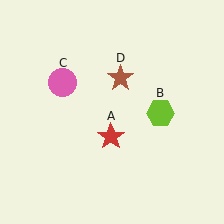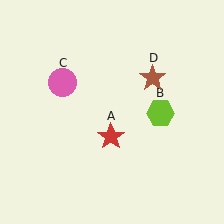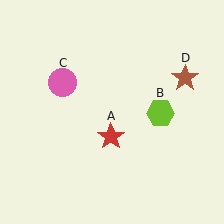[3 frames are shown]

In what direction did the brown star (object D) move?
The brown star (object D) moved right.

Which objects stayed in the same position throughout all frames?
Red star (object A) and lime hexagon (object B) and pink circle (object C) remained stationary.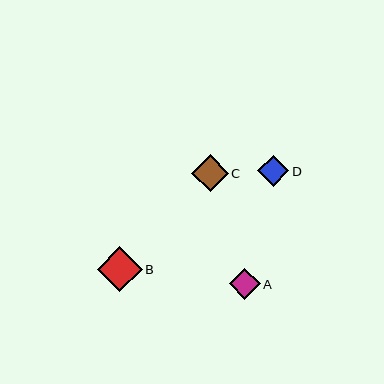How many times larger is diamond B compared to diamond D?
Diamond B is approximately 1.4 times the size of diamond D.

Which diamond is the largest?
Diamond B is the largest with a size of approximately 45 pixels.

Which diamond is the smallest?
Diamond A is the smallest with a size of approximately 31 pixels.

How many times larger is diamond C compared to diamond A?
Diamond C is approximately 1.2 times the size of diamond A.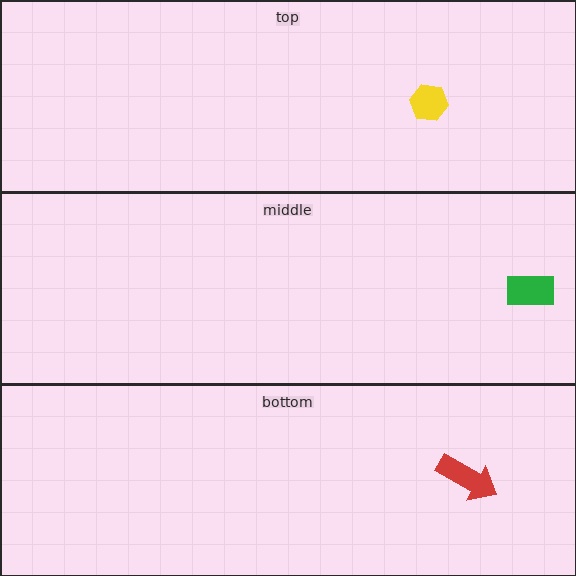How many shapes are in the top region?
1.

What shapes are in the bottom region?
The red arrow.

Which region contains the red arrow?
The bottom region.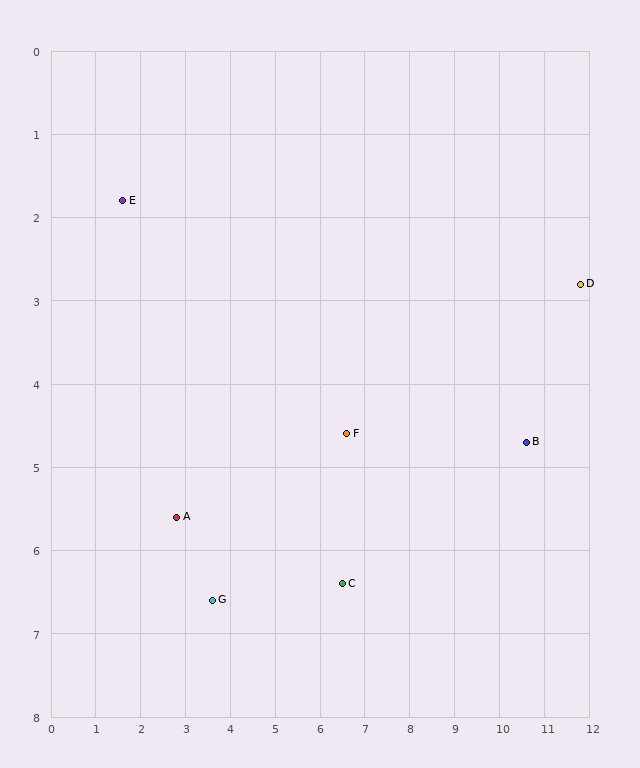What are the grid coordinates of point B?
Point B is at approximately (10.6, 4.7).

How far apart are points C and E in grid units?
Points C and E are about 6.7 grid units apart.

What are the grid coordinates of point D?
Point D is at approximately (11.8, 2.8).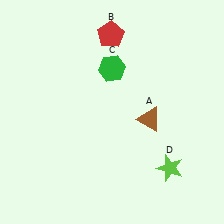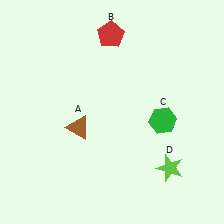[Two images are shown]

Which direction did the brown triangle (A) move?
The brown triangle (A) moved left.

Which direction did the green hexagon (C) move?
The green hexagon (C) moved down.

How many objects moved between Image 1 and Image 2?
2 objects moved between the two images.